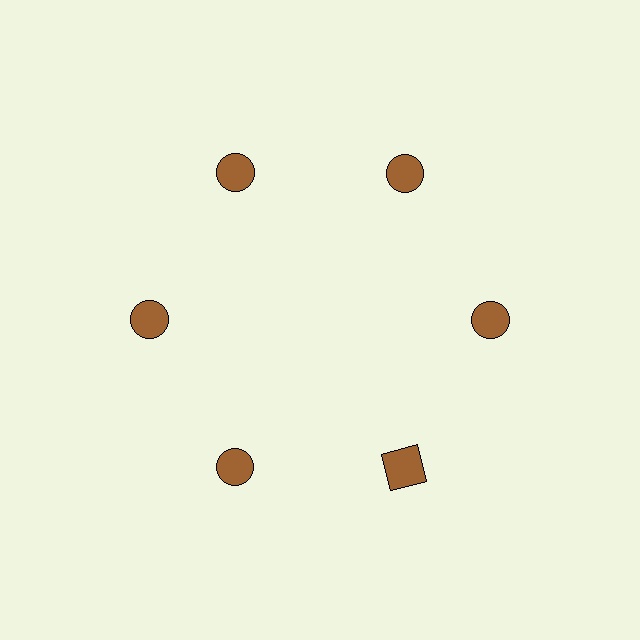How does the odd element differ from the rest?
It has a different shape: square instead of circle.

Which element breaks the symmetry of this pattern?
The brown square at roughly the 5 o'clock position breaks the symmetry. All other shapes are brown circles.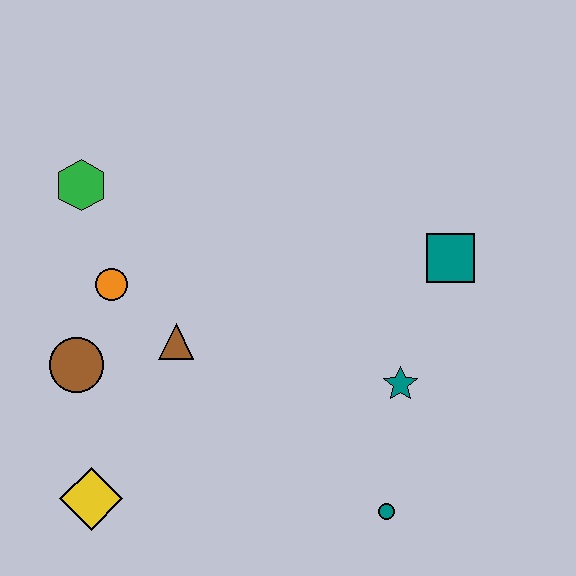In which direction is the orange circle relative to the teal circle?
The orange circle is to the left of the teal circle.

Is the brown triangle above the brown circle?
Yes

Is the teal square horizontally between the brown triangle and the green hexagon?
No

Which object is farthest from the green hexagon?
The teal circle is farthest from the green hexagon.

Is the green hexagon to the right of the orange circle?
No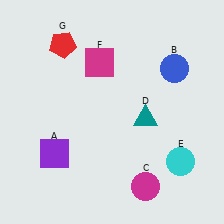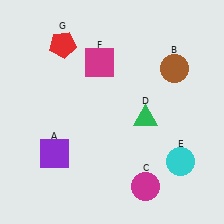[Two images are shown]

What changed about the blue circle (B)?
In Image 1, B is blue. In Image 2, it changed to brown.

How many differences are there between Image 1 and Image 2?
There are 2 differences between the two images.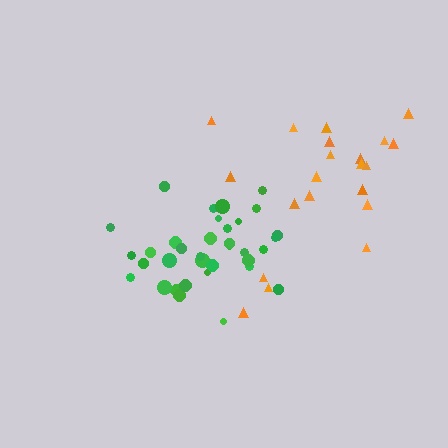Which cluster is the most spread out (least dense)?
Orange.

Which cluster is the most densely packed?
Green.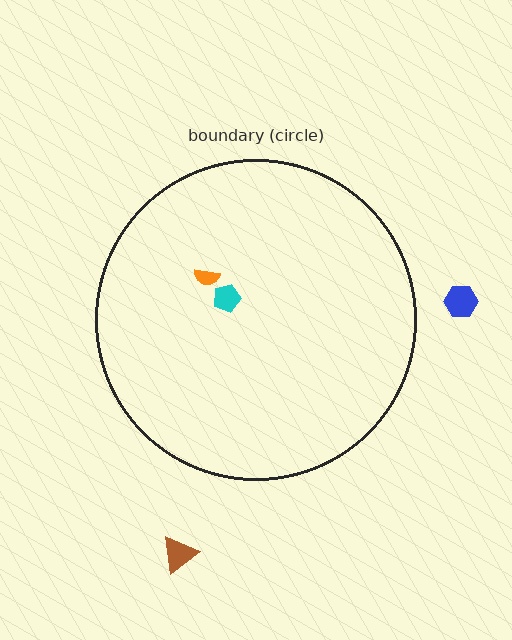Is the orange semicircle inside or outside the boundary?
Inside.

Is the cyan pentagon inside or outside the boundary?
Inside.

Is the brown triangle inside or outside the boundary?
Outside.